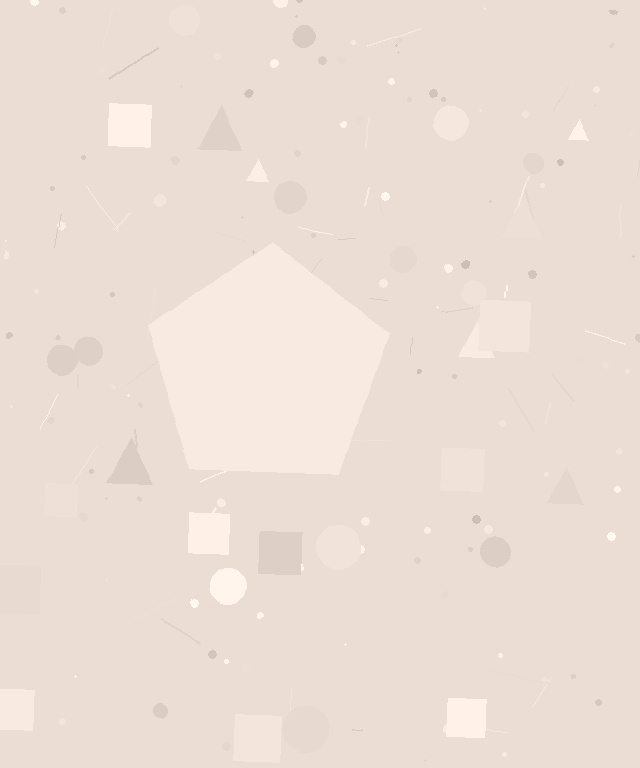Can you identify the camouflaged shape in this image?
The camouflaged shape is a pentagon.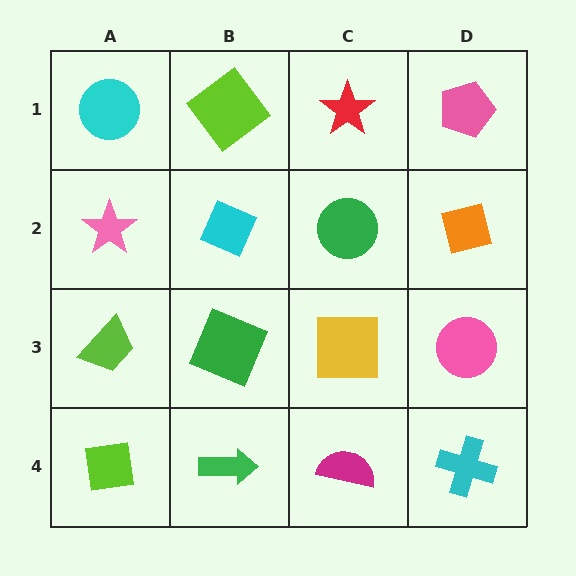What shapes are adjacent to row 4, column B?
A green square (row 3, column B), a lime square (row 4, column A), a magenta semicircle (row 4, column C).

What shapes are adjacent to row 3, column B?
A cyan diamond (row 2, column B), a green arrow (row 4, column B), a lime trapezoid (row 3, column A), a yellow square (row 3, column C).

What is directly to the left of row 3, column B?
A lime trapezoid.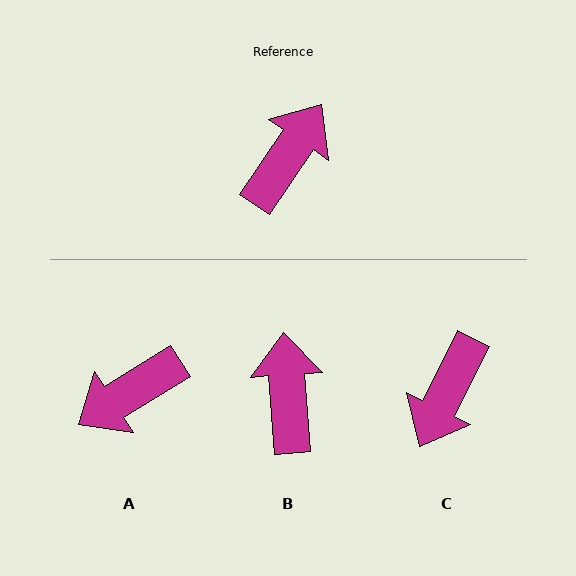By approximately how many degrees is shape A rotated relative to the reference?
Approximately 156 degrees counter-clockwise.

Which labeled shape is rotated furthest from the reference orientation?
C, about 172 degrees away.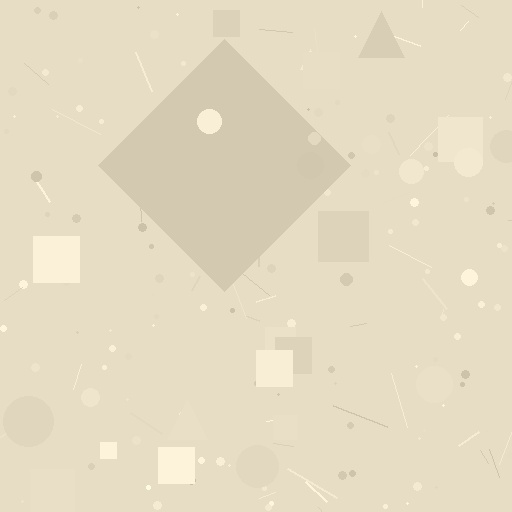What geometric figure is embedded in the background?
A diamond is embedded in the background.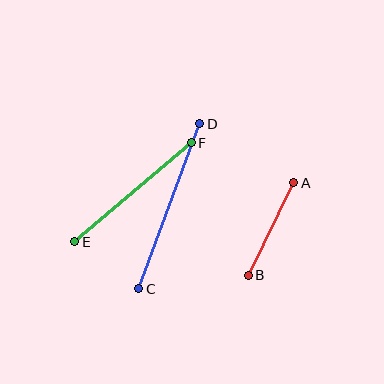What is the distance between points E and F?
The distance is approximately 153 pixels.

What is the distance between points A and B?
The distance is approximately 103 pixels.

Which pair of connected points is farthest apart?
Points C and D are farthest apart.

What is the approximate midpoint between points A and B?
The midpoint is at approximately (271, 229) pixels.